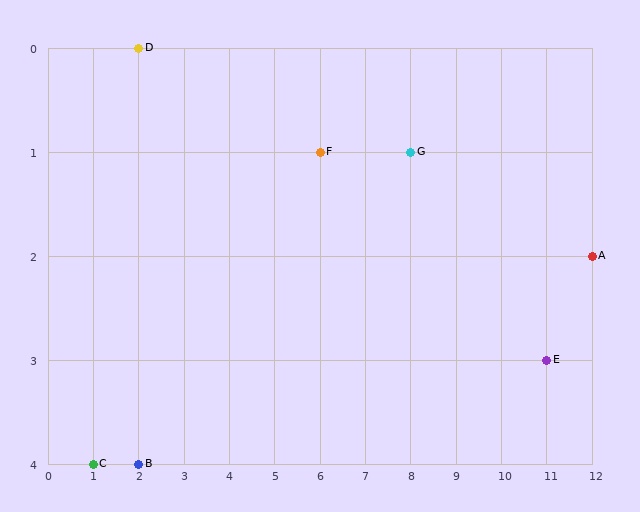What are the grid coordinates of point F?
Point F is at grid coordinates (6, 1).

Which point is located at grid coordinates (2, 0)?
Point D is at (2, 0).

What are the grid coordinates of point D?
Point D is at grid coordinates (2, 0).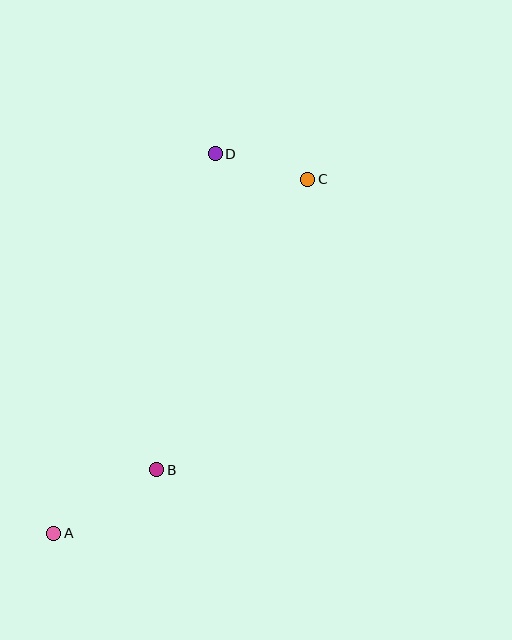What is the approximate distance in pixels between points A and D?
The distance between A and D is approximately 413 pixels.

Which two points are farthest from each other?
Points A and C are farthest from each other.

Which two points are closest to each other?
Points C and D are closest to each other.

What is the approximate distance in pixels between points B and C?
The distance between B and C is approximately 327 pixels.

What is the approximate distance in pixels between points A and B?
The distance between A and B is approximately 121 pixels.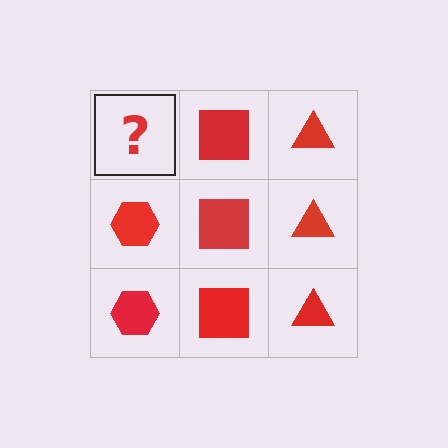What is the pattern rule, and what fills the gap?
The rule is that each column has a consistent shape. The gap should be filled with a red hexagon.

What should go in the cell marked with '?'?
The missing cell should contain a red hexagon.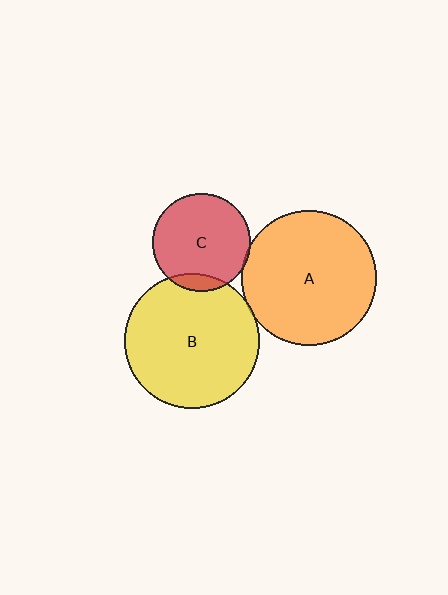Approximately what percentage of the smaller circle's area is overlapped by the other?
Approximately 5%.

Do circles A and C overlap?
Yes.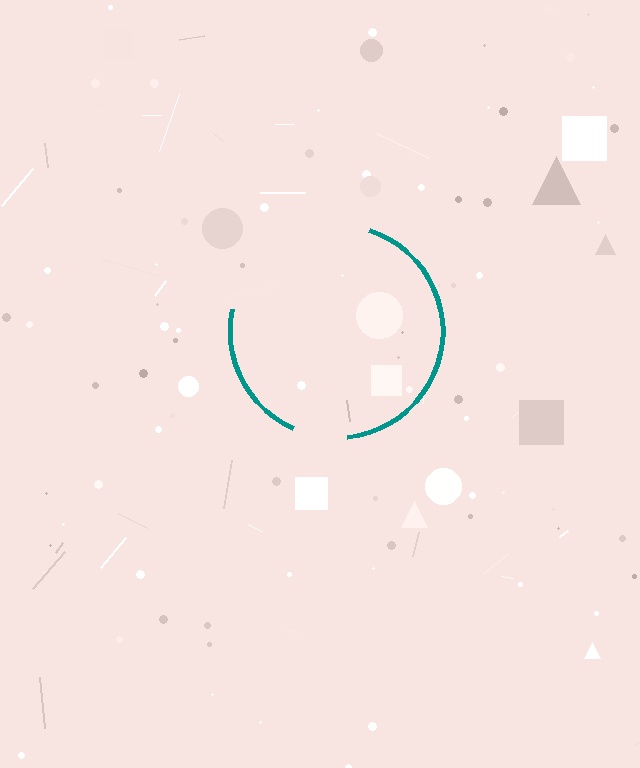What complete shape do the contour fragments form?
The contour fragments form a circle.